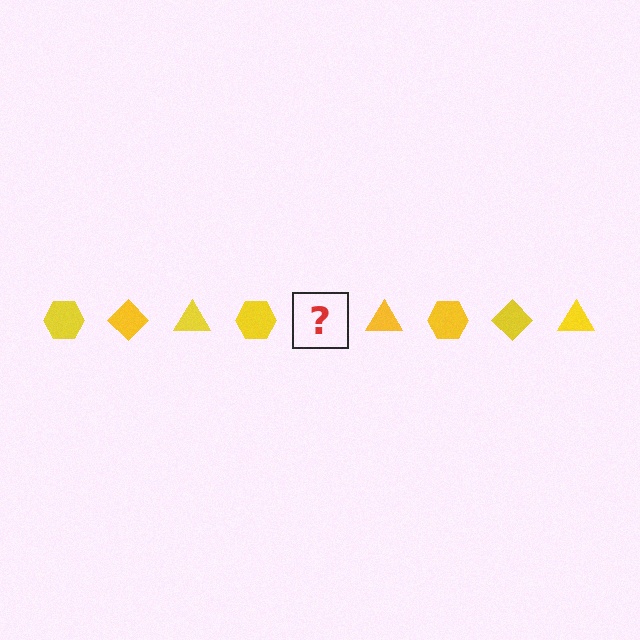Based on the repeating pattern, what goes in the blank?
The blank should be a yellow diamond.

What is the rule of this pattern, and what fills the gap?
The rule is that the pattern cycles through hexagon, diamond, triangle shapes in yellow. The gap should be filled with a yellow diamond.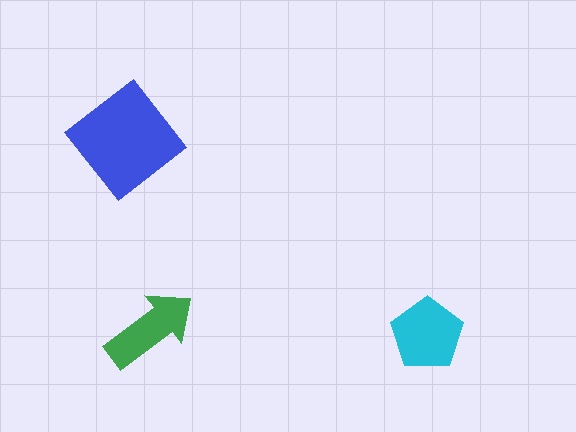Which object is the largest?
The blue diamond.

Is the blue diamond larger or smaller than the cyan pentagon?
Larger.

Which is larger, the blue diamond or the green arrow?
The blue diamond.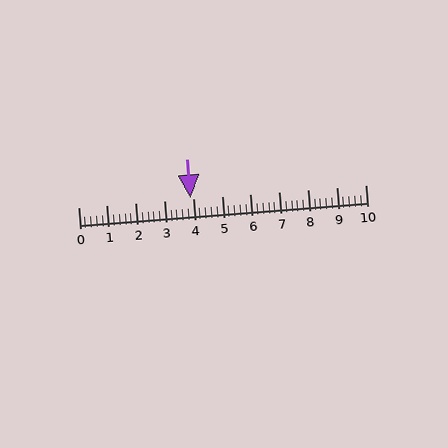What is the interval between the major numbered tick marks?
The major tick marks are spaced 1 units apart.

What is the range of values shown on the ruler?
The ruler shows values from 0 to 10.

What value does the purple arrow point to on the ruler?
The purple arrow points to approximately 3.9.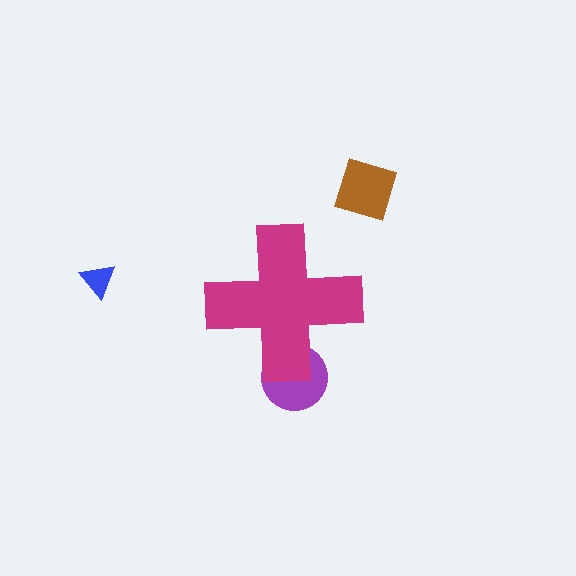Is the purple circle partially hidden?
Yes, the purple circle is partially hidden behind the magenta cross.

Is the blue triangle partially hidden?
No, the blue triangle is fully visible.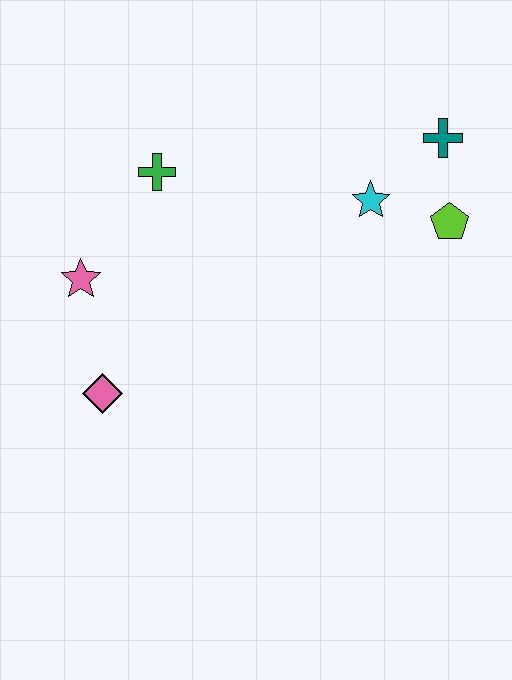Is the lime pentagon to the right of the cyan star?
Yes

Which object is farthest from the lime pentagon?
The pink diamond is farthest from the lime pentagon.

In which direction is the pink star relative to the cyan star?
The pink star is to the left of the cyan star.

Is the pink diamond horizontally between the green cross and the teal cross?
No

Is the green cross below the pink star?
No